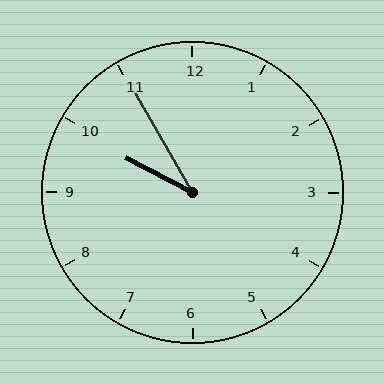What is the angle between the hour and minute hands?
Approximately 32 degrees.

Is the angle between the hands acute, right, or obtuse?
It is acute.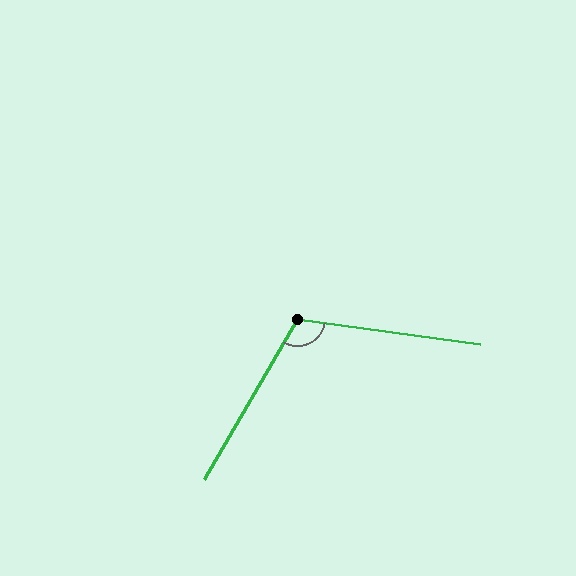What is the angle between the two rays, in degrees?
Approximately 112 degrees.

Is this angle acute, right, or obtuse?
It is obtuse.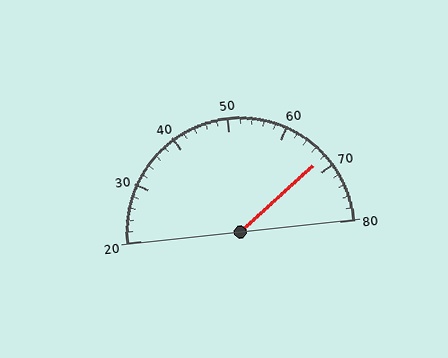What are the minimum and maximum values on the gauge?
The gauge ranges from 20 to 80.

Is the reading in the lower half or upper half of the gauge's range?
The reading is in the upper half of the range (20 to 80).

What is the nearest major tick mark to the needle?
The nearest major tick mark is 70.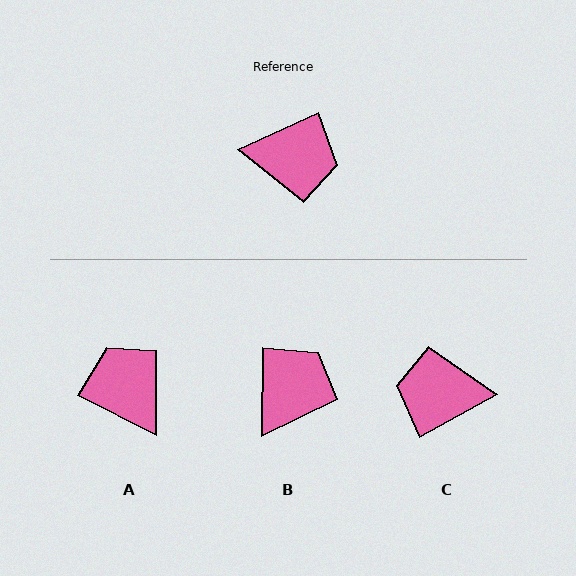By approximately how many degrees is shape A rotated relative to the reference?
Approximately 129 degrees counter-clockwise.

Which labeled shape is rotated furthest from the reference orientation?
C, about 176 degrees away.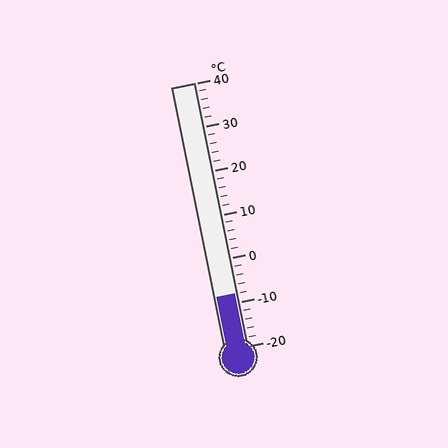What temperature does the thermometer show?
The thermometer shows approximately -8°C.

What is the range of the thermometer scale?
The thermometer scale ranges from -20°C to 40°C.